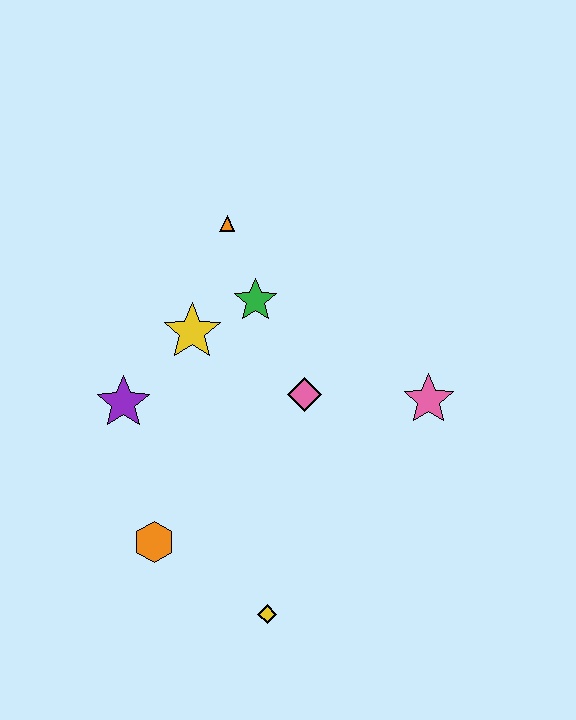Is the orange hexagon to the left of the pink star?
Yes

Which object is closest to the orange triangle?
The green star is closest to the orange triangle.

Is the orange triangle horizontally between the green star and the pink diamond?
No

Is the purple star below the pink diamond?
Yes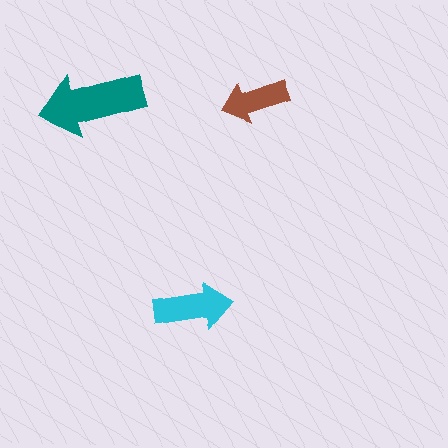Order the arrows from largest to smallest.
the teal one, the cyan one, the brown one.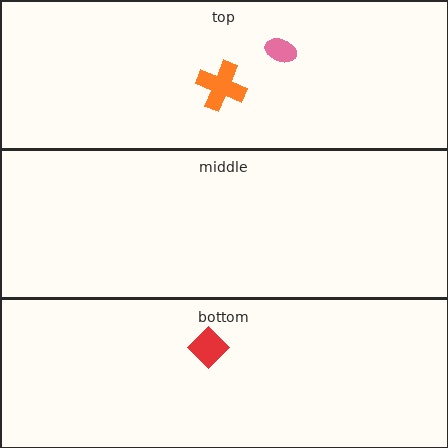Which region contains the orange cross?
The top region.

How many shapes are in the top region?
2.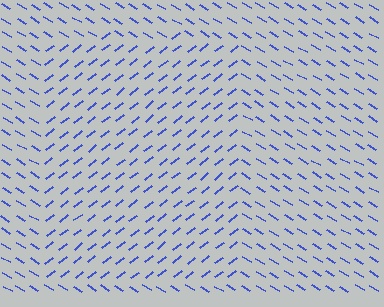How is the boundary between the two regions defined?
The boundary is defined purely by a change in line orientation (approximately 68 degrees difference). All lines are the same color and thickness.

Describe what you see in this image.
The image is filled with small blue line segments. A rectangle region in the image has lines oriented differently from the surrounding lines, creating a visible texture boundary.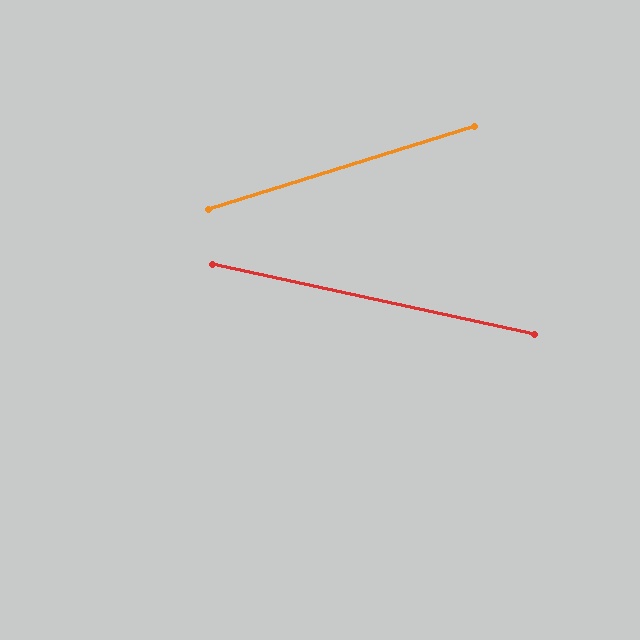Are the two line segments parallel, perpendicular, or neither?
Neither parallel nor perpendicular — they differ by about 30°.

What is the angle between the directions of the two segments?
Approximately 30 degrees.